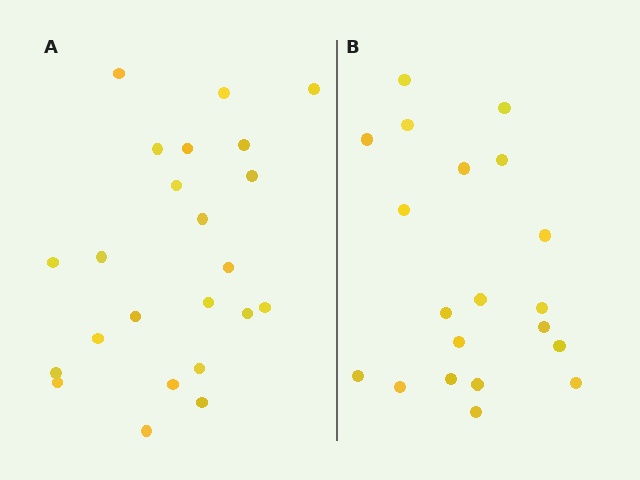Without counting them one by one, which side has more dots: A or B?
Region A (the left region) has more dots.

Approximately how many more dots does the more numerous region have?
Region A has just a few more — roughly 2 or 3 more dots than region B.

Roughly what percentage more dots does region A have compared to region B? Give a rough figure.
About 15% more.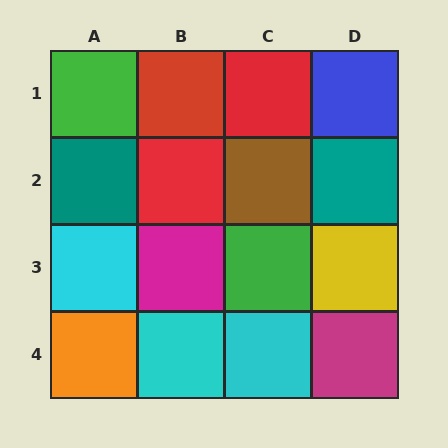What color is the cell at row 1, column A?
Green.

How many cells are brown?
1 cell is brown.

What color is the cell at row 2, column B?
Red.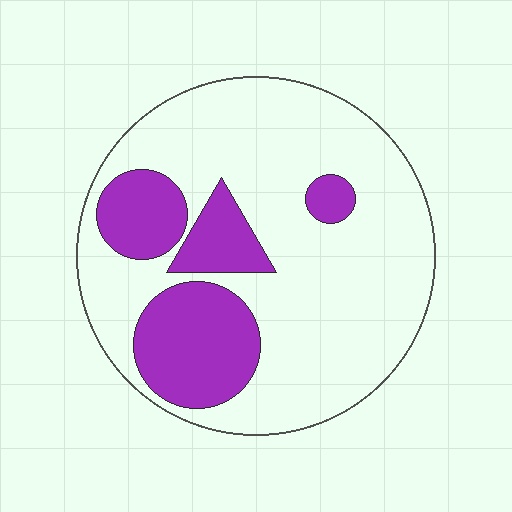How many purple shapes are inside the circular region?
4.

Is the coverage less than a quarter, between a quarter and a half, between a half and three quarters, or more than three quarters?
Between a quarter and a half.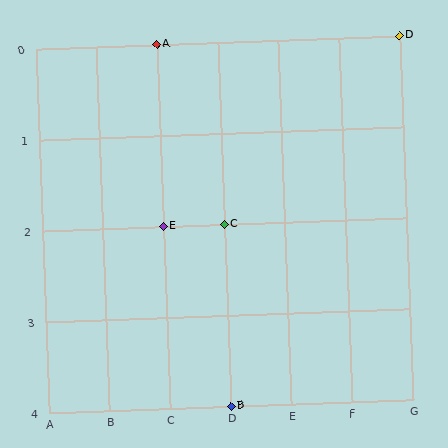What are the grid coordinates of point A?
Point A is at grid coordinates (C, 0).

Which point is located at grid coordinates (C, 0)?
Point A is at (C, 0).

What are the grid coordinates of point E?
Point E is at grid coordinates (C, 2).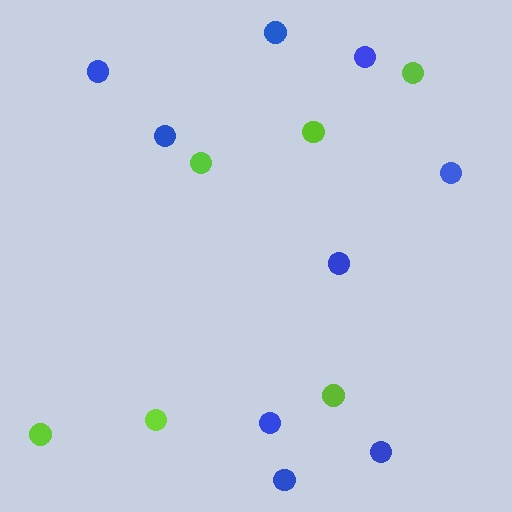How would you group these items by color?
There are 2 groups: one group of blue circles (9) and one group of lime circles (6).